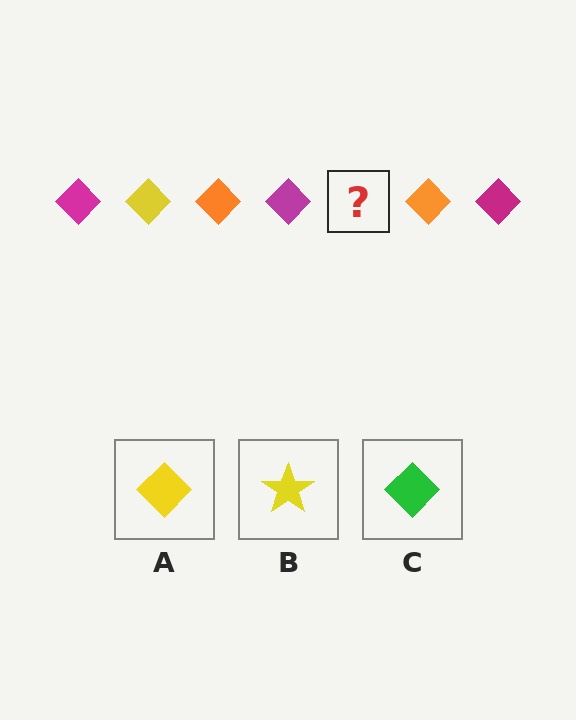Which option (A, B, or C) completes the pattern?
A.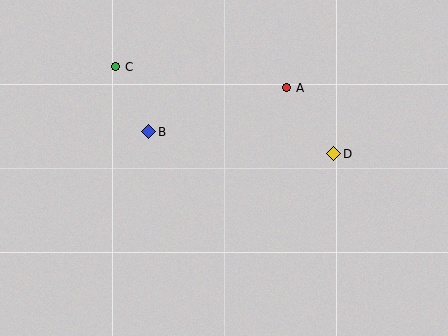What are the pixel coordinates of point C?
Point C is at (116, 67).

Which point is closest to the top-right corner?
Point A is closest to the top-right corner.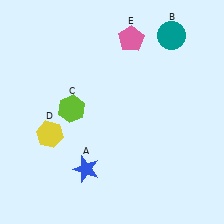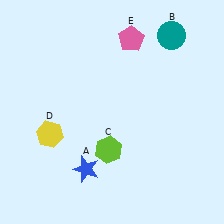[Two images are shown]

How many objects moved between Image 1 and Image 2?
1 object moved between the two images.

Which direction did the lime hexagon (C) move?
The lime hexagon (C) moved down.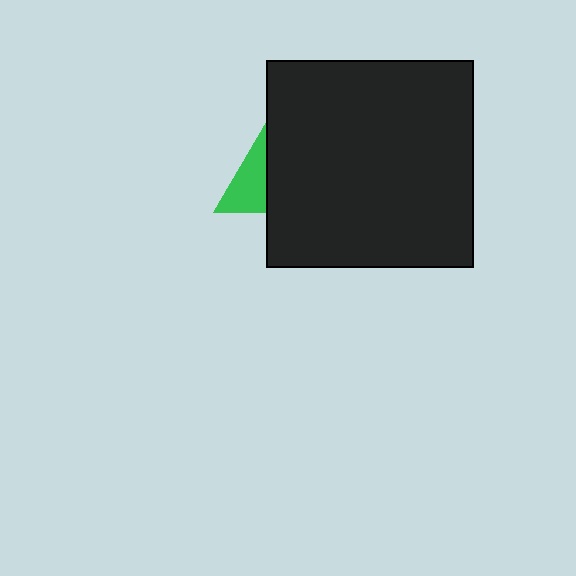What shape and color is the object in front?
The object in front is a black square.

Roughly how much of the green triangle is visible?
A small part of it is visible (roughly 37%).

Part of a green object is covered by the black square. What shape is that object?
It is a triangle.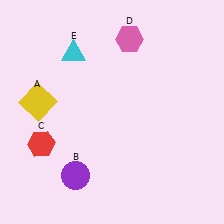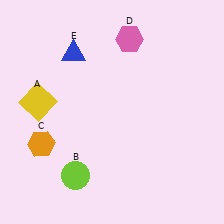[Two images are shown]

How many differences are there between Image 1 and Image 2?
There are 3 differences between the two images.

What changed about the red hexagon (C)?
In Image 1, C is red. In Image 2, it changed to orange.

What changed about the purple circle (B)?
In Image 1, B is purple. In Image 2, it changed to lime.